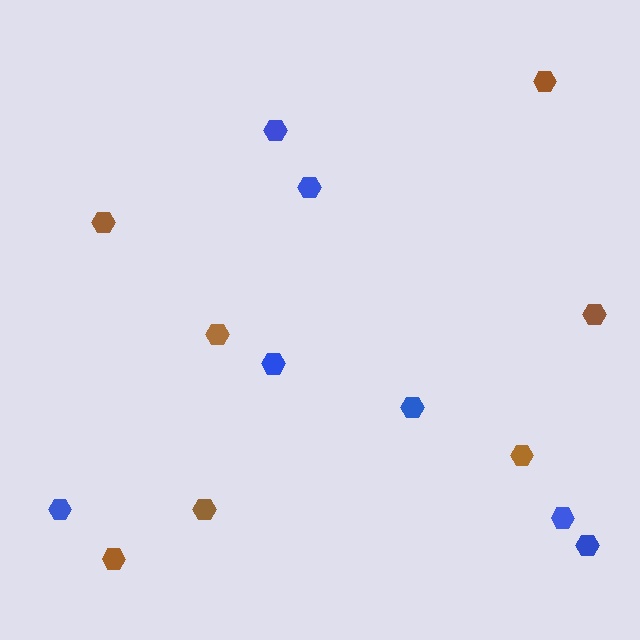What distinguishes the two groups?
There are 2 groups: one group of blue hexagons (7) and one group of brown hexagons (7).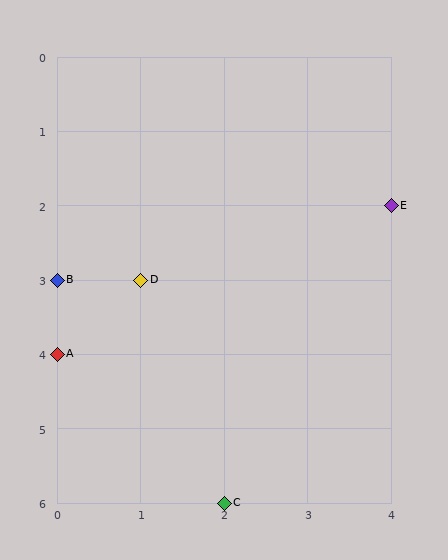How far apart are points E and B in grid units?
Points E and B are 4 columns and 1 row apart (about 4.1 grid units diagonally).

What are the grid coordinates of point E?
Point E is at grid coordinates (4, 2).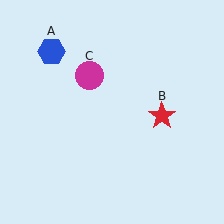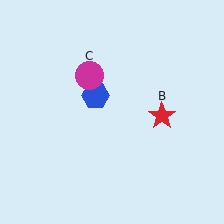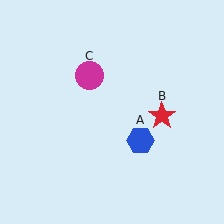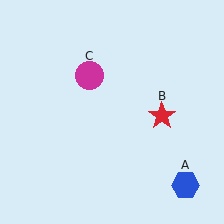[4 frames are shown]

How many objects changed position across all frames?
1 object changed position: blue hexagon (object A).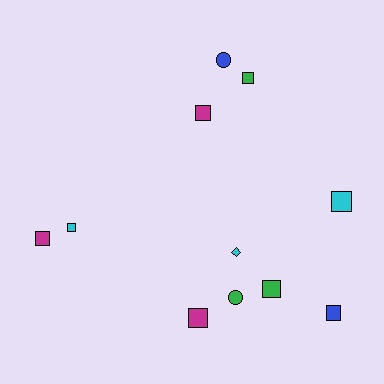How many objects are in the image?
There are 11 objects.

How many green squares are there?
There are 2 green squares.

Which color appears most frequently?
Magenta, with 3 objects.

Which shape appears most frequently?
Square, with 8 objects.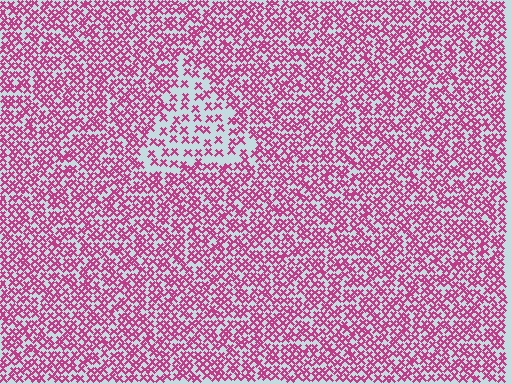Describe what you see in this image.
The image contains small magenta elements arranged at two different densities. A triangle-shaped region is visible where the elements are less densely packed than the surrounding area.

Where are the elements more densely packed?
The elements are more densely packed outside the triangle boundary.